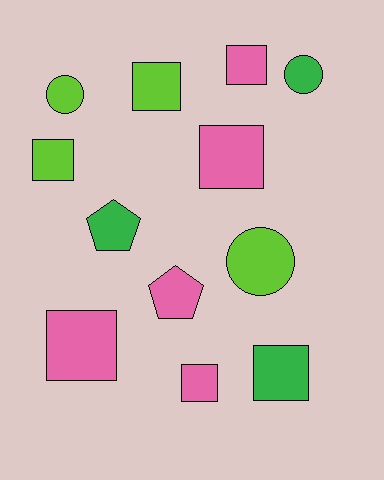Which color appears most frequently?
Pink, with 5 objects.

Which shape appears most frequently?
Square, with 7 objects.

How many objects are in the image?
There are 12 objects.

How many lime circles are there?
There are 2 lime circles.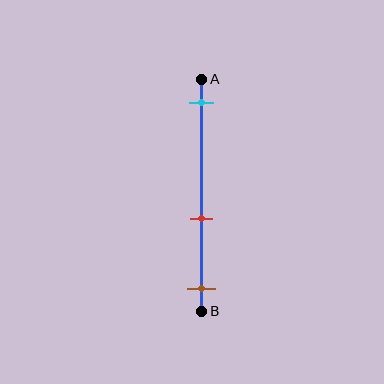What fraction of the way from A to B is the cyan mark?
The cyan mark is approximately 10% (0.1) of the way from A to B.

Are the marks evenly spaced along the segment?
No, the marks are not evenly spaced.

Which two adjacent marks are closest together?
The red and brown marks are the closest adjacent pair.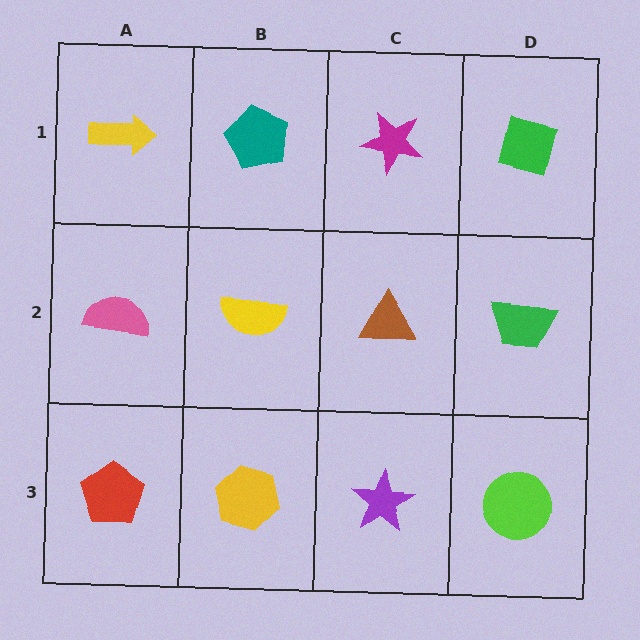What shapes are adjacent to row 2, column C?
A magenta star (row 1, column C), a purple star (row 3, column C), a yellow semicircle (row 2, column B), a green trapezoid (row 2, column D).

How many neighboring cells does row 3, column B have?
3.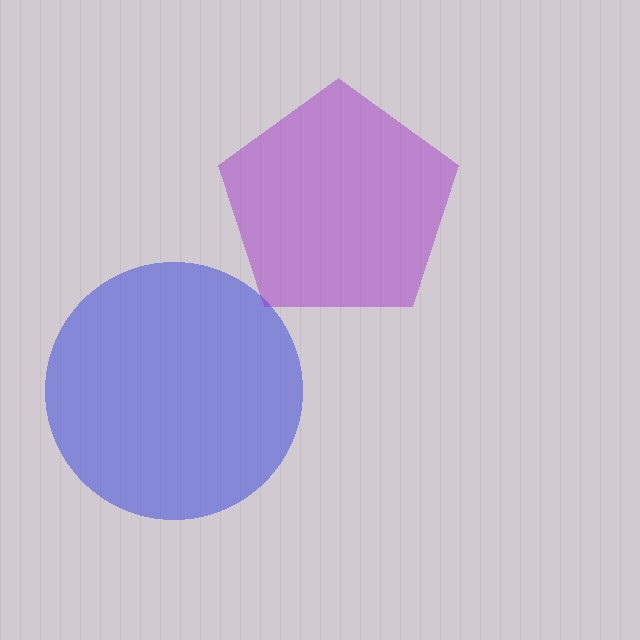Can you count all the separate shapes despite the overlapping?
Yes, there are 2 separate shapes.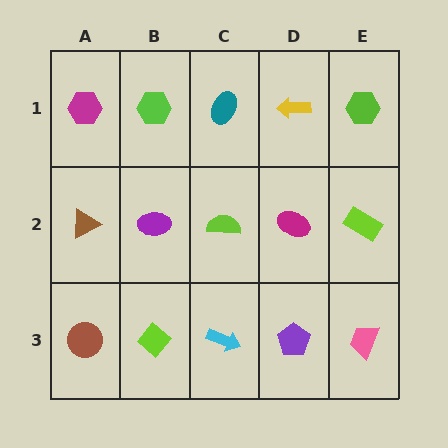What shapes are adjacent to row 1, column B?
A purple ellipse (row 2, column B), a magenta hexagon (row 1, column A), a teal ellipse (row 1, column C).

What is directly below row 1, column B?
A purple ellipse.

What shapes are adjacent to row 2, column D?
A yellow arrow (row 1, column D), a purple pentagon (row 3, column D), a lime semicircle (row 2, column C), a lime rectangle (row 2, column E).